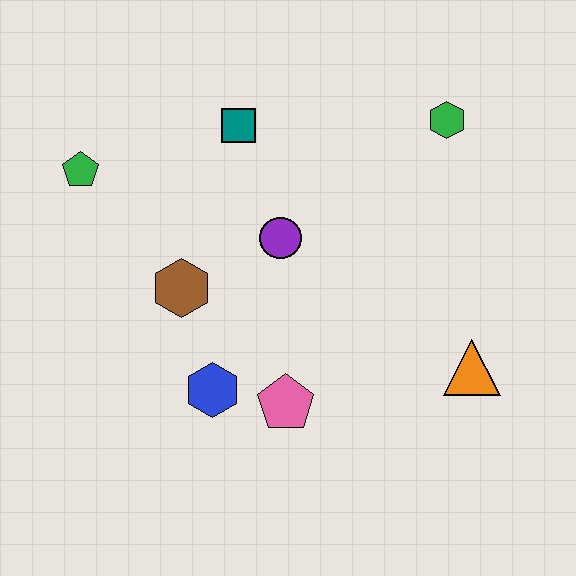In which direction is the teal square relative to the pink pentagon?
The teal square is above the pink pentagon.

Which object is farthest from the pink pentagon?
The green hexagon is farthest from the pink pentagon.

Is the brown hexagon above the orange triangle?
Yes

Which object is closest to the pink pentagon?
The blue hexagon is closest to the pink pentagon.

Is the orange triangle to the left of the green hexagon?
No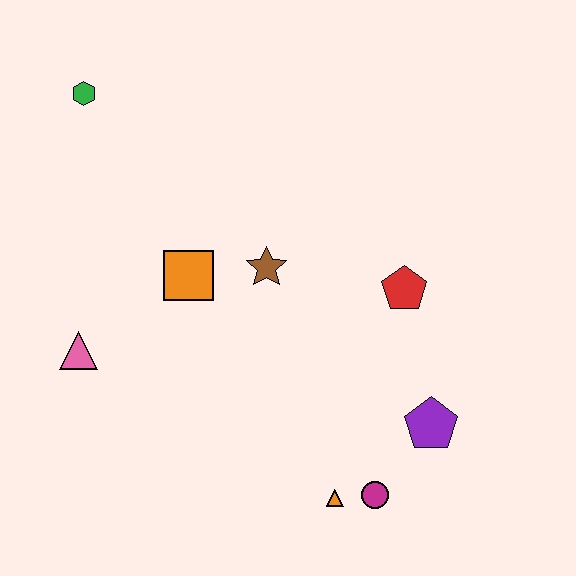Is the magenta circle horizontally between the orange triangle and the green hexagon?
No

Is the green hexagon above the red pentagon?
Yes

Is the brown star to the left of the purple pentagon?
Yes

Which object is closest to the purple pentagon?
The magenta circle is closest to the purple pentagon.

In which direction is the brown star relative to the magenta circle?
The brown star is above the magenta circle.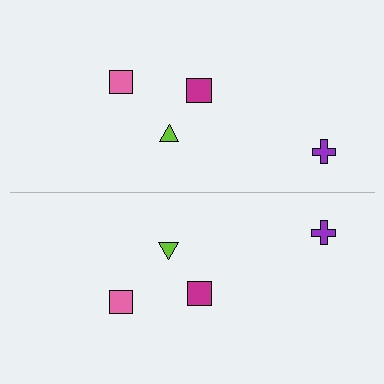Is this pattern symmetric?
Yes, this pattern has bilateral (reflection) symmetry.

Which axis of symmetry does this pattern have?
The pattern has a horizontal axis of symmetry running through the center of the image.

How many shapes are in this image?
There are 8 shapes in this image.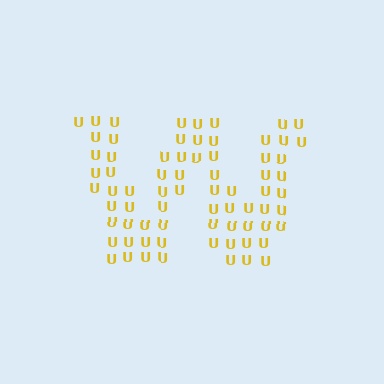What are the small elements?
The small elements are letter U's.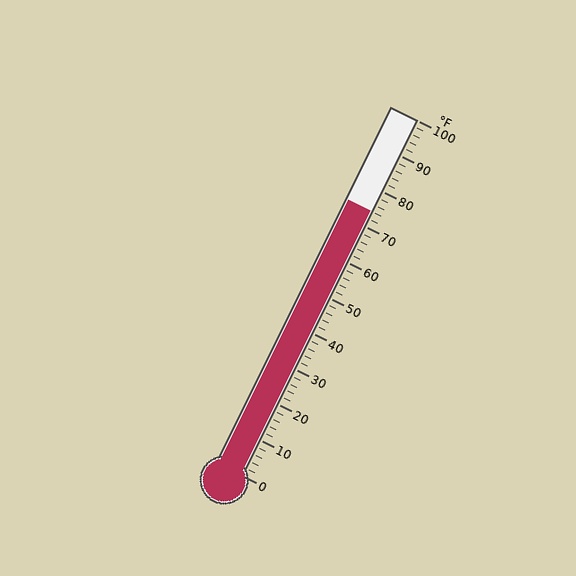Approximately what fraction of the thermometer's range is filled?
The thermometer is filled to approximately 75% of its range.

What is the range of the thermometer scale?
The thermometer scale ranges from 0°F to 100°F.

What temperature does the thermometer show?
The thermometer shows approximately 74°F.